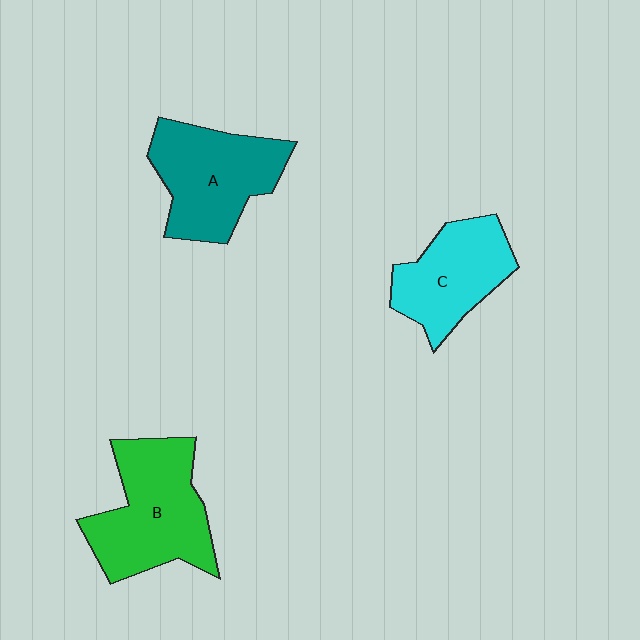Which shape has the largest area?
Shape B (green).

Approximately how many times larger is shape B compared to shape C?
Approximately 1.3 times.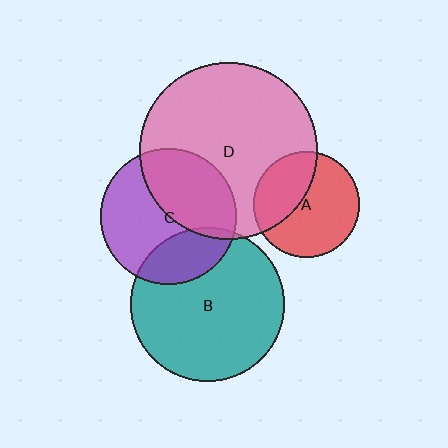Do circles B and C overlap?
Yes.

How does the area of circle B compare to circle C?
Approximately 1.3 times.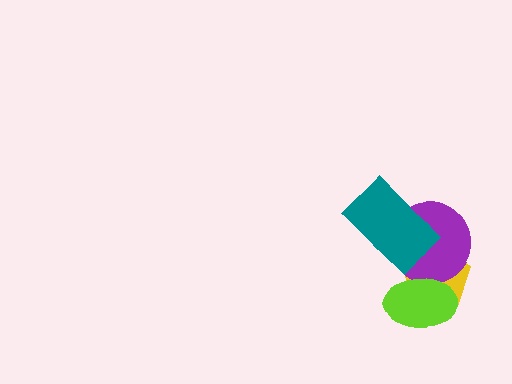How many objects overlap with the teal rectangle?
2 objects overlap with the teal rectangle.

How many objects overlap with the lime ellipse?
2 objects overlap with the lime ellipse.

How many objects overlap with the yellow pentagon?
3 objects overlap with the yellow pentagon.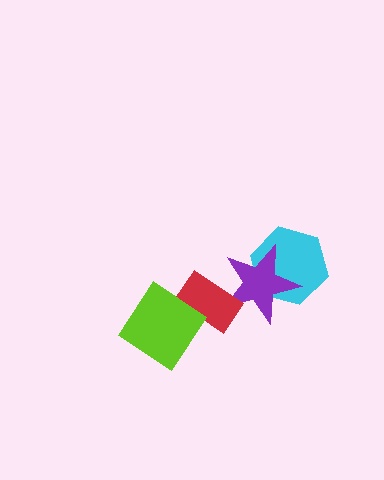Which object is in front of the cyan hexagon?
The purple star is in front of the cyan hexagon.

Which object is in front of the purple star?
The red rectangle is in front of the purple star.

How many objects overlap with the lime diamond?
1 object overlaps with the lime diamond.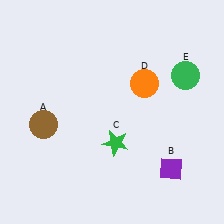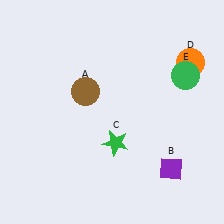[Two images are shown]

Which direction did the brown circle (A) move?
The brown circle (A) moved right.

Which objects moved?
The objects that moved are: the brown circle (A), the orange circle (D).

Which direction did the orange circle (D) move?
The orange circle (D) moved right.